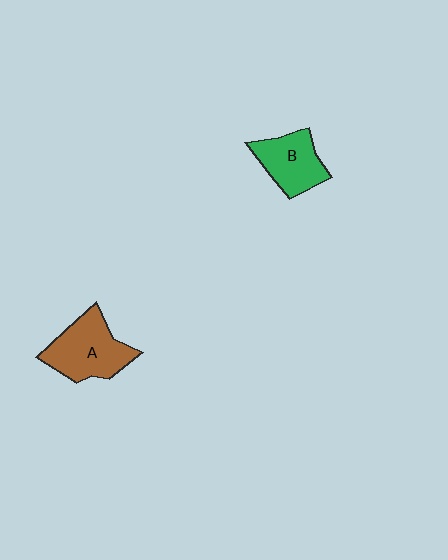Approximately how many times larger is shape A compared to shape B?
Approximately 1.3 times.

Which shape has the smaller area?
Shape B (green).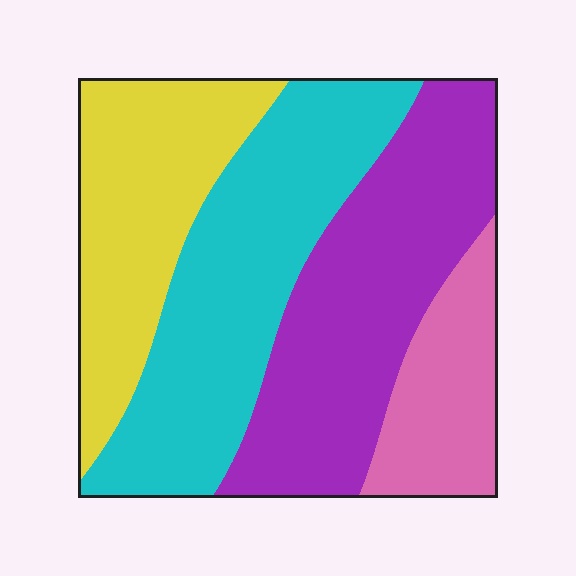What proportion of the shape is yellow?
Yellow takes up about one quarter (1/4) of the shape.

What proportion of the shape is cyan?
Cyan covers around 30% of the shape.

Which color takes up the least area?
Pink, at roughly 15%.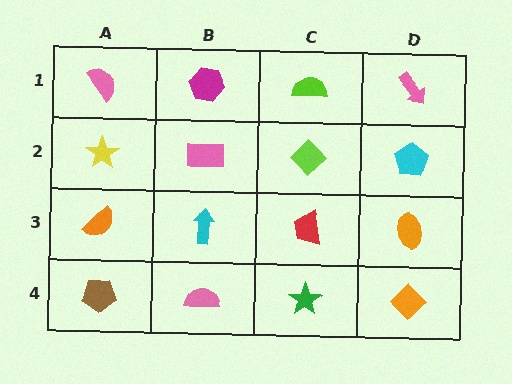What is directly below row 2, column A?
An orange semicircle.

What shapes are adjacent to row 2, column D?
A pink arrow (row 1, column D), an orange ellipse (row 3, column D), a lime diamond (row 2, column C).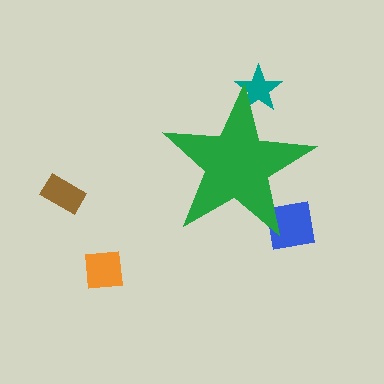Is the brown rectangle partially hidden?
No, the brown rectangle is fully visible.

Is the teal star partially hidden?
Yes, the teal star is partially hidden behind the green star.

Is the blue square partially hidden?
Yes, the blue square is partially hidden behind the green star.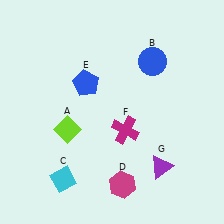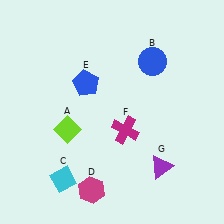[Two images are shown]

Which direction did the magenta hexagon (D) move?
The magenta hexagon (D) moved left.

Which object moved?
The magenta hexagon (D) moved left.